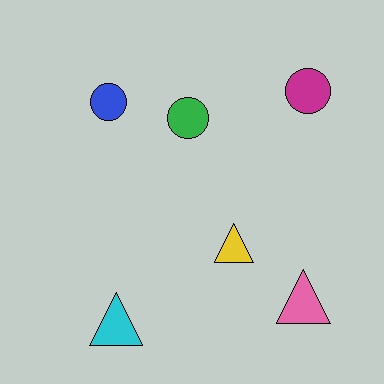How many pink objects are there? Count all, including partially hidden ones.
There is 1 pink object.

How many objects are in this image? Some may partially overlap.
There are 6 objects.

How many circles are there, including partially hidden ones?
There are 3 circles.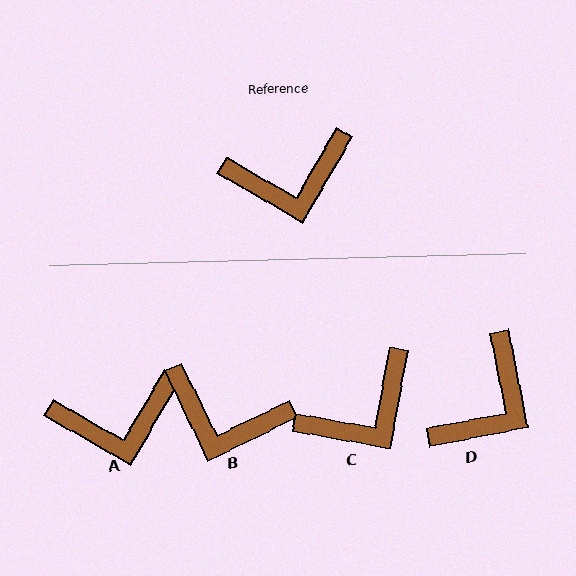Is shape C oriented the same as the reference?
No, it is off by about 20 degrees.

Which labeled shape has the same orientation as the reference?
A.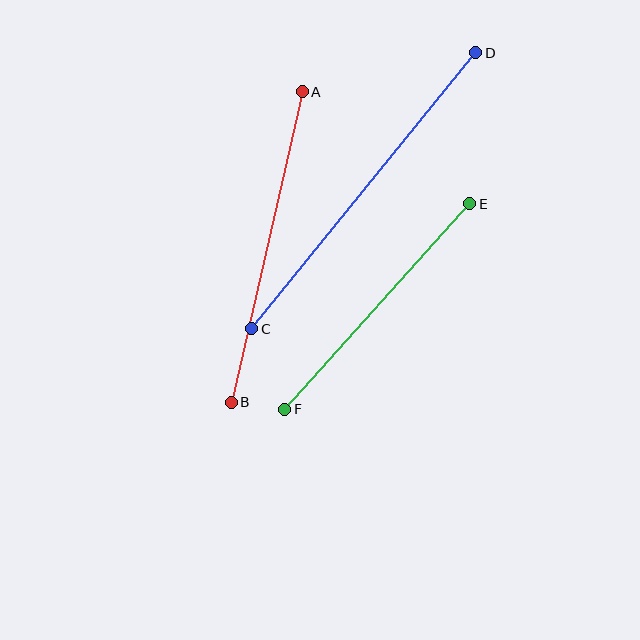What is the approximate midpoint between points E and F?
The midpoint is at approximately (377, 307) pixels.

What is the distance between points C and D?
The distance is approximately 355 pixels.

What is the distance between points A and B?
The distance is approximately 319 pixels.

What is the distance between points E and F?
The distance is approximately 277 pixels.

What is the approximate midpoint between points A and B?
The midpoint is at approximately (267, 247) pixels.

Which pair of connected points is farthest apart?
Points C and D are farthest apart.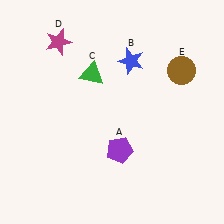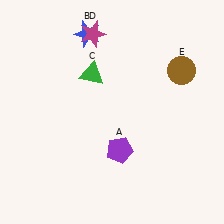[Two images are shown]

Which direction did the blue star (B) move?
The blue star (B) moved left.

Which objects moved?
The objects that moved are: the blue star (B), the magenta star (D).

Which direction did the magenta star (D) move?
The magenta star (D) moved right.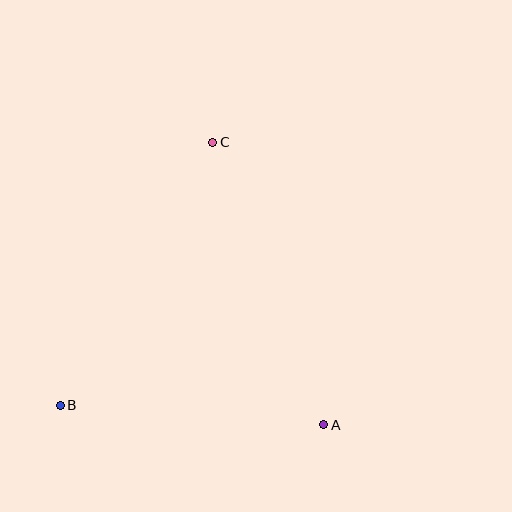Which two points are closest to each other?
Points A and B are closest to each other.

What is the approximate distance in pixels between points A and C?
The distance between A and C is approximately 303 pixels.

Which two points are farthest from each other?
Points B and C are farthest from each other.